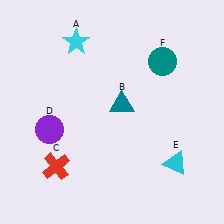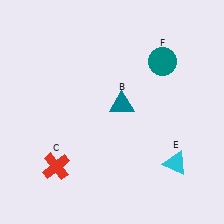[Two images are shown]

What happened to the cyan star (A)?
The cyan star (A) was removed in Image 2. It was in the top-left area of Image 1.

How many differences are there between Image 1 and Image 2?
There are 2 differences between the two images.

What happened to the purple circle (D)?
The purple circle (D) was removed in Image 2. It was in the bottom-left area of Image 1.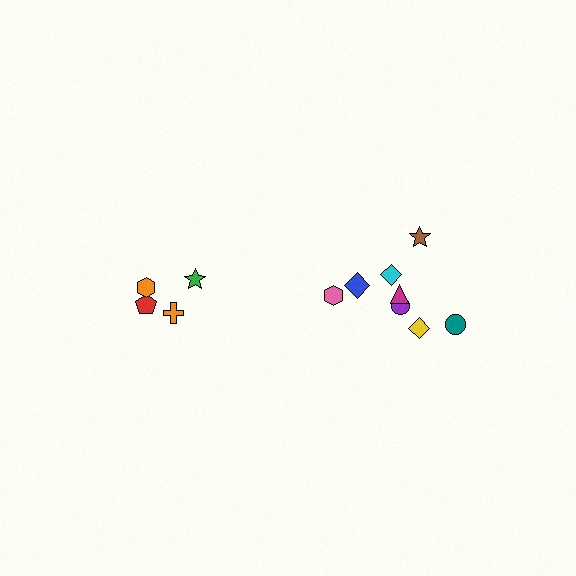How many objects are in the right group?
There are 8 objects.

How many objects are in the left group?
There are 4 objects.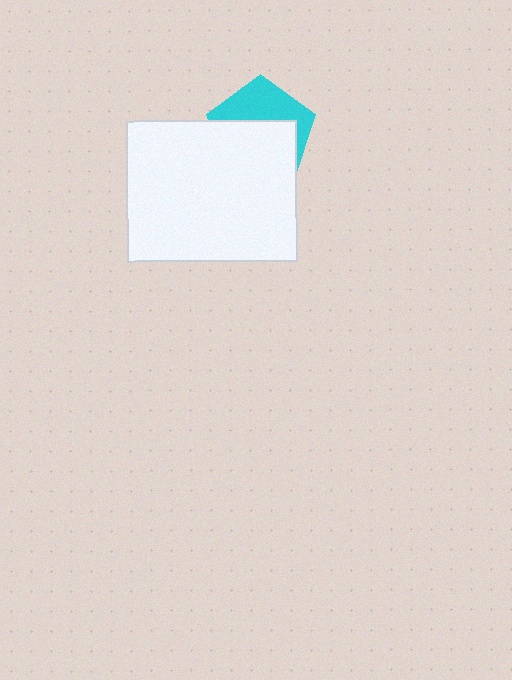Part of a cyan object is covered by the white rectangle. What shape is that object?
It is a pentagon.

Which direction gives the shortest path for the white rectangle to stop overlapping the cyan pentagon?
Moving down gives the shortest separation.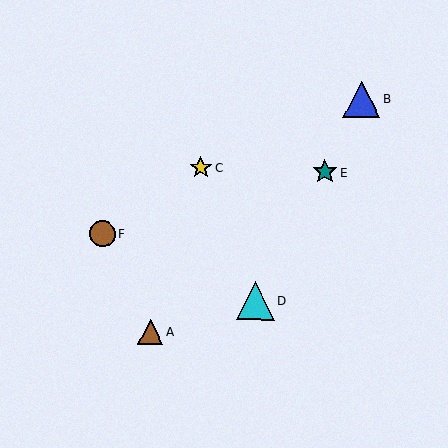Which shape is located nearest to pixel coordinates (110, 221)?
The brown circle (labeled F) at (102, 234) is nearest to that location.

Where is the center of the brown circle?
The center of the brown circle is at (102, 234).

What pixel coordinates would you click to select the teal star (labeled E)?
Click at (325, 172) to select the teal star E.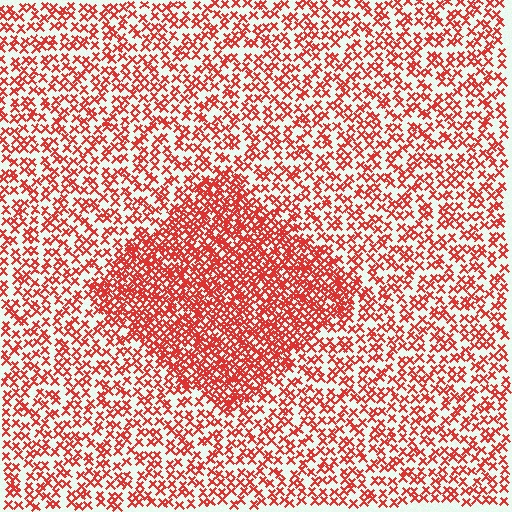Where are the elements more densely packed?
The elements are more densely packed inside the diamond boundary.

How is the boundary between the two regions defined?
The boundary is defined by a change in element density (approximately 2.1x ratio). All elements are the same color, size, and shape.